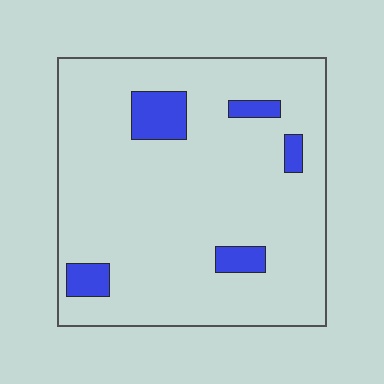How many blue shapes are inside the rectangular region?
5.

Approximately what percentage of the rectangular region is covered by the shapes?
Approximately 10%.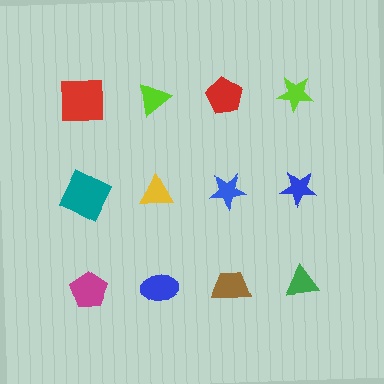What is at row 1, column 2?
A lime triangle.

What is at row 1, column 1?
A red square.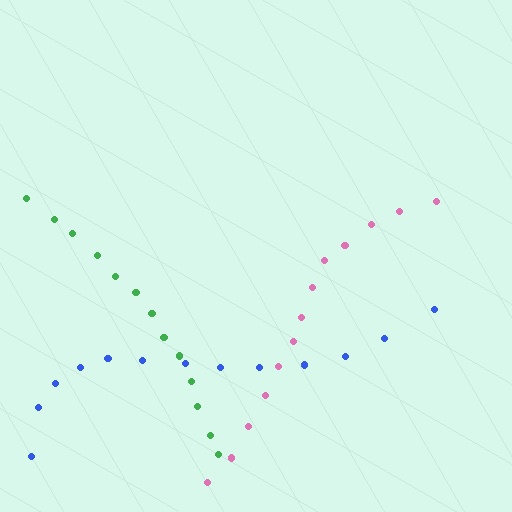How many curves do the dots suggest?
There are 3 distinct paths.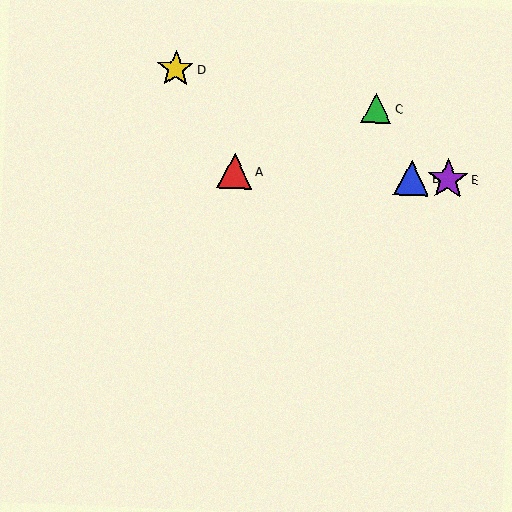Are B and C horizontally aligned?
No, B is at y≈178 and C is at y≈108.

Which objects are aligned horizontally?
Objects A, B, E are aligned horizontally.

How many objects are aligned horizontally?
3 objects (A, B, E) are aligned horizontally.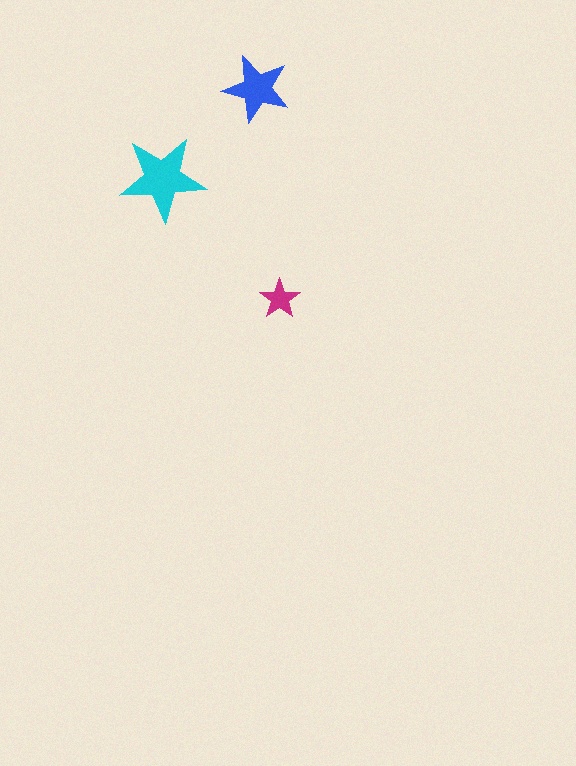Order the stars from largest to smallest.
the cyan one, the blue one, the magenta one.